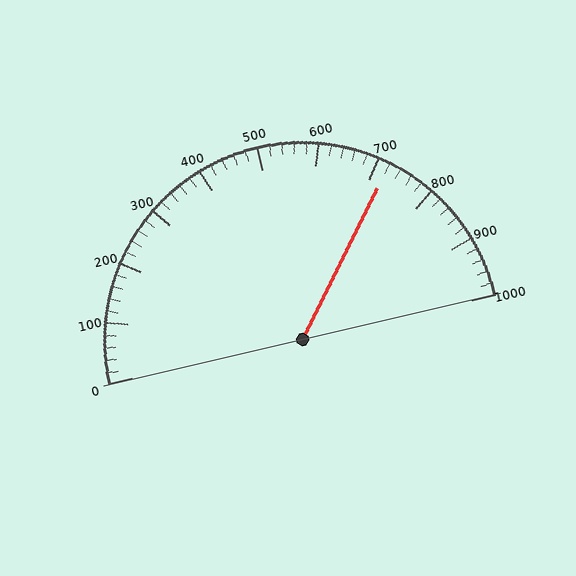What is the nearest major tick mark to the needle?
The nearest major tick mark is 700.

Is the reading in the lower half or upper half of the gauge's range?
The reading is in the upper half of the range (0 to 1000).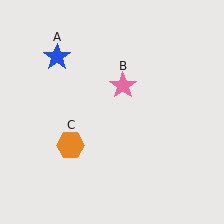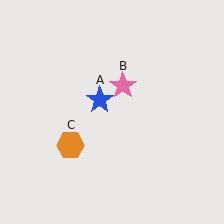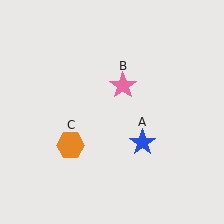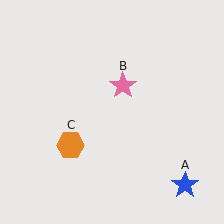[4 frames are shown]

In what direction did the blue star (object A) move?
The blue star (object A) moved down and to the right.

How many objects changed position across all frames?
1 object changed position: blue star (object A).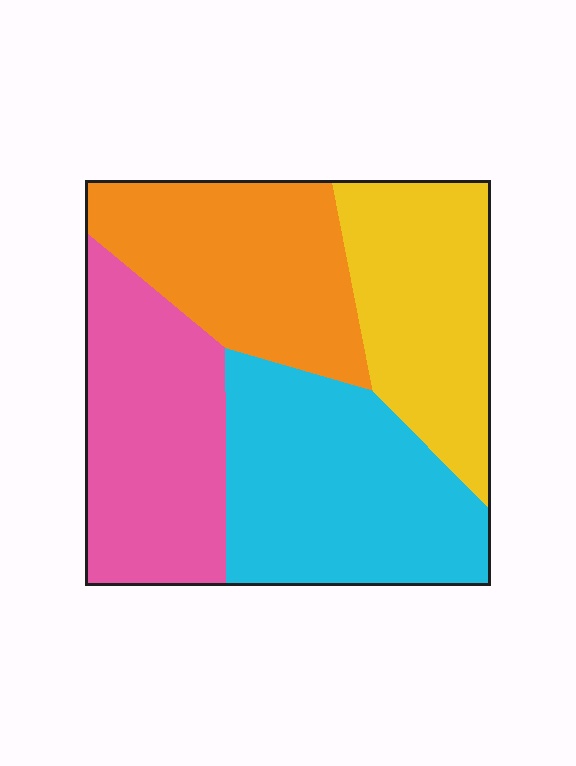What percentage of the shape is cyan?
Cyan covers around 30% of the shape.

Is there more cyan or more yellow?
Cyan.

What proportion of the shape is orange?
Orange takes up about one quarter (1/4) of the shape.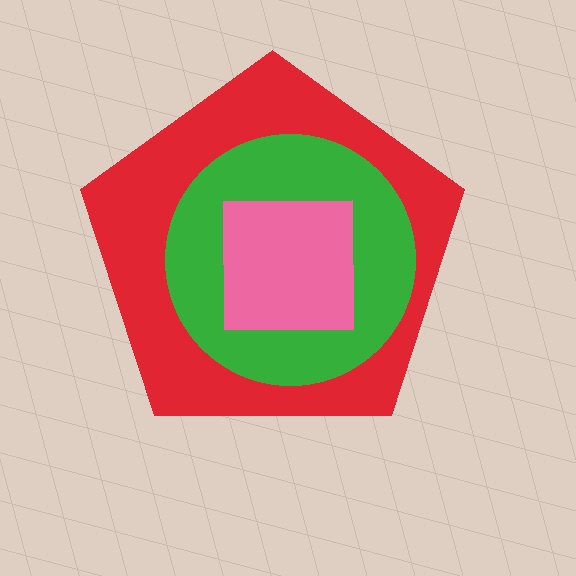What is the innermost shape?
The pink square.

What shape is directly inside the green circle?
The pink square.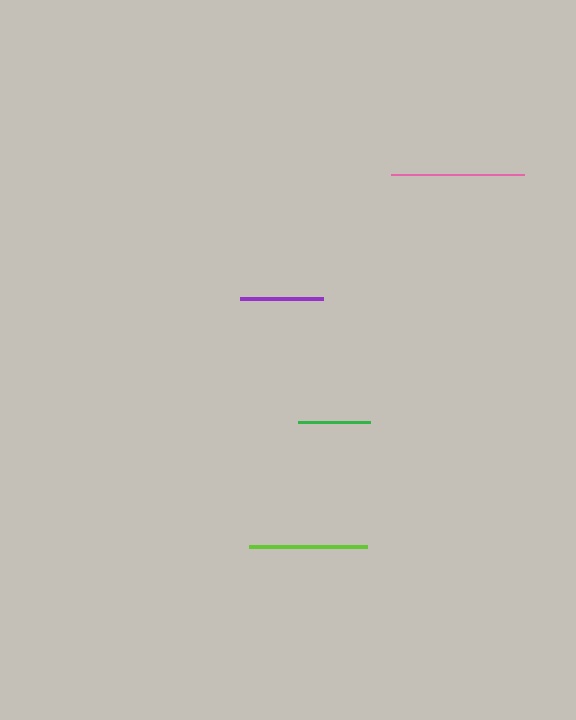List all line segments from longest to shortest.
From longest to shortest: pink, lime, purple, green.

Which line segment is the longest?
The pink line is the longest at approximately 133 pixels.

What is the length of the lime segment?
The lime segment is approximately 119 pixels long.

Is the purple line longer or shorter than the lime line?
The lime line is longer than the purple line.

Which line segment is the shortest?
The green line is the shortest at approximately 72 pixels.